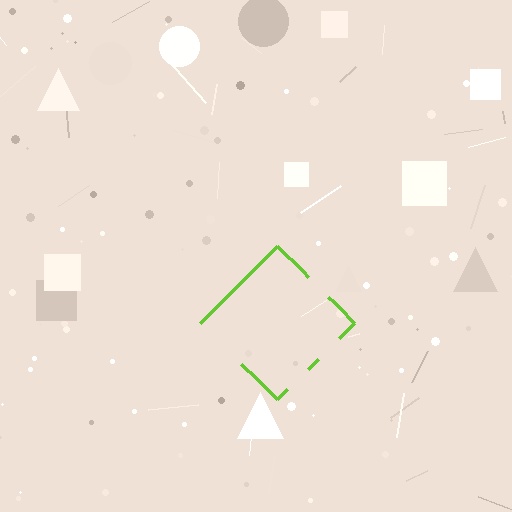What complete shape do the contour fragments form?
The contour fragments form a diamond.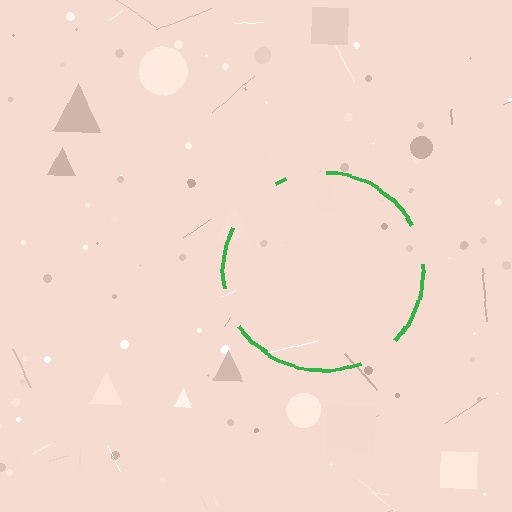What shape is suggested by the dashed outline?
The dashed outline suggests a circle.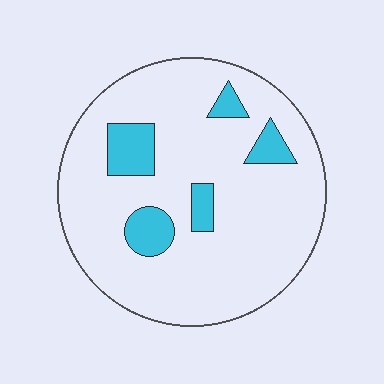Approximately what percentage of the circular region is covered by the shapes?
Approximately 15%.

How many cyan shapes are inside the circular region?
5.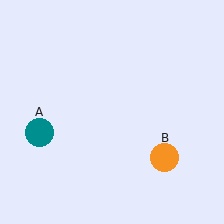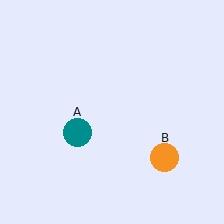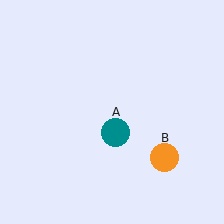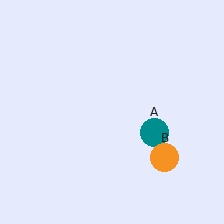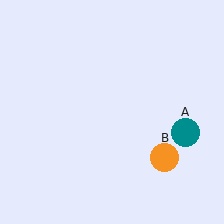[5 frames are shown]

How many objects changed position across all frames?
1 object changed position: teal circle (object A).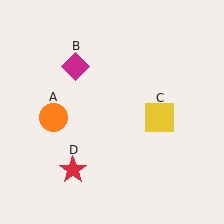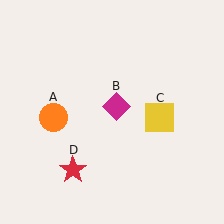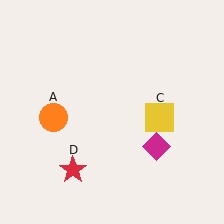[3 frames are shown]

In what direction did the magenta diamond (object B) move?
The magenta diamond (object B) moved down and to the right.